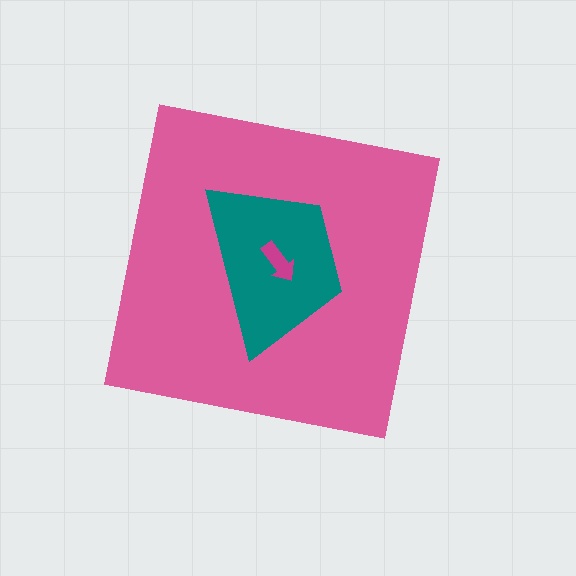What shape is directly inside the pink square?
The teal trapezoid.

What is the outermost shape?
The pink square.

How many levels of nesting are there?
3.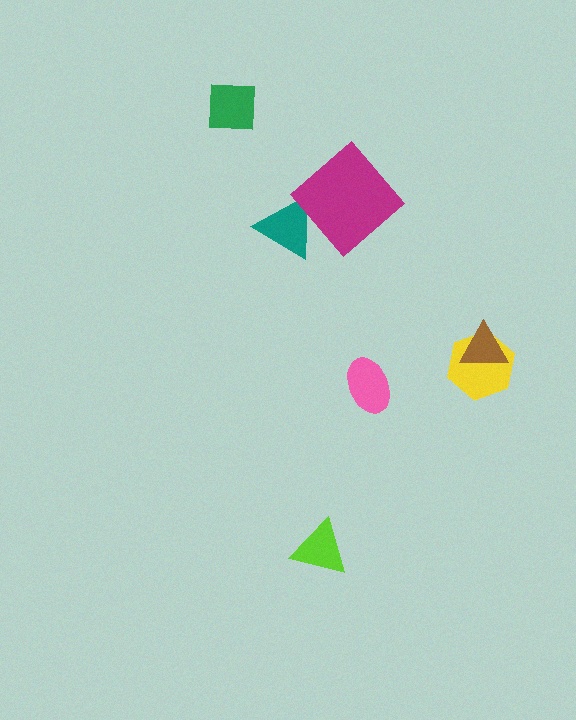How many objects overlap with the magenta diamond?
1 object overlaps with the magenta diamond.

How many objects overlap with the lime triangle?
0 objects overlap with the lime triangle.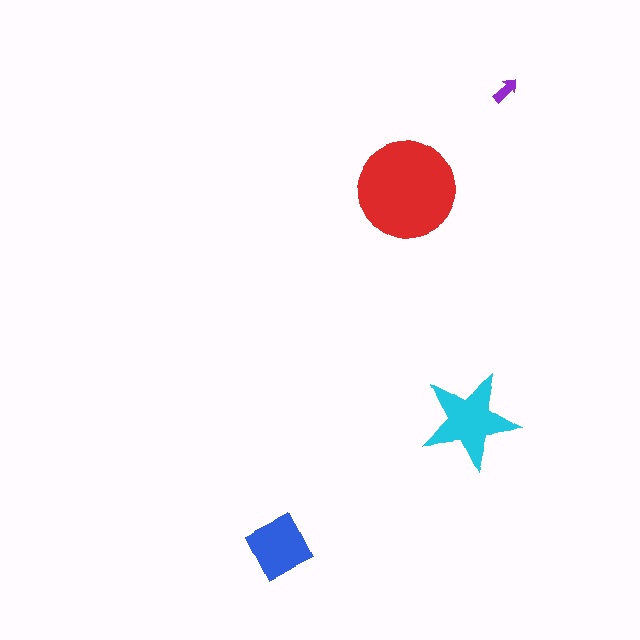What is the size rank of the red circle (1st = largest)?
1st.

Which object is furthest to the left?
The blue diamond is leftmost.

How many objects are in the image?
There are 4 objects in the image.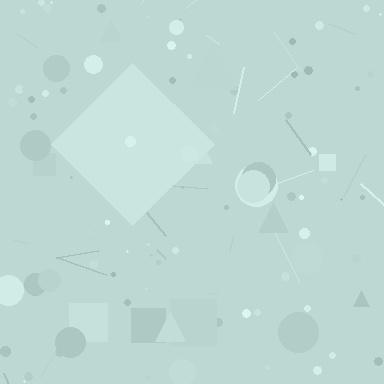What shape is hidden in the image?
A diamond is hidden in the image.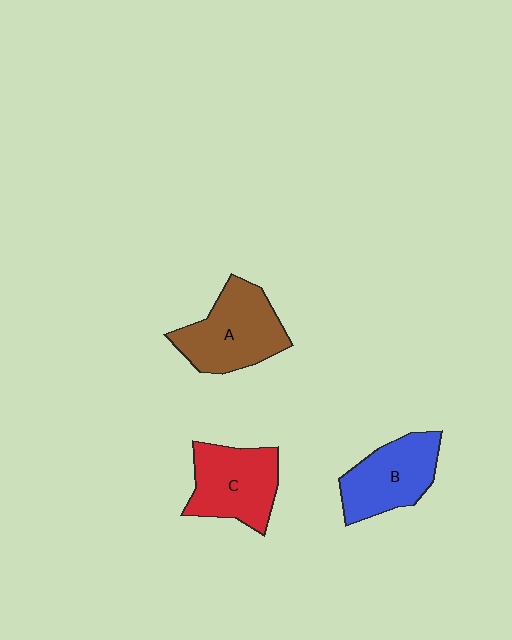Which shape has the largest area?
Shape A (brown).